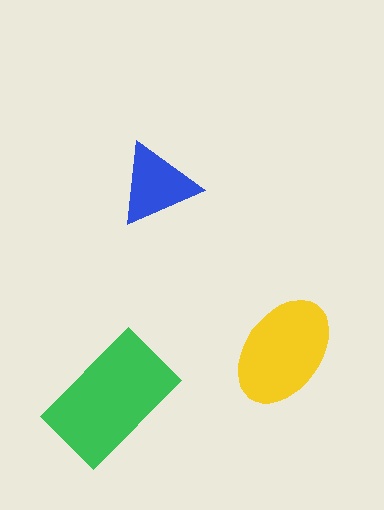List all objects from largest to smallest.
The green rectangle, the yellow ellipse, the blue triangle.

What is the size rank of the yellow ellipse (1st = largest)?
2nd.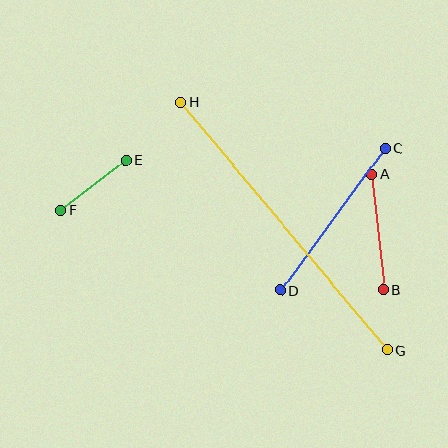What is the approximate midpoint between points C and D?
The midpoint is at approximately (333, 220) pixels.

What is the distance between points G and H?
The distance is approximately 323 pixels.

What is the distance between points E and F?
The distance is approximately 82 pixels.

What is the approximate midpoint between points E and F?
The midpoint is at approximately (94, 185) pixels.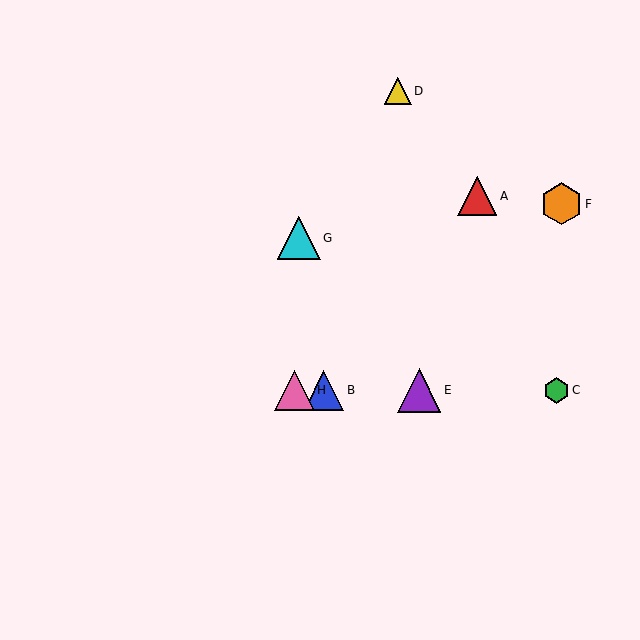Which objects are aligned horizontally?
Objects B, C, E, H are aligned horizontally.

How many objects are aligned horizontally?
4 objects (B, C, E, H) are aligned horizontally.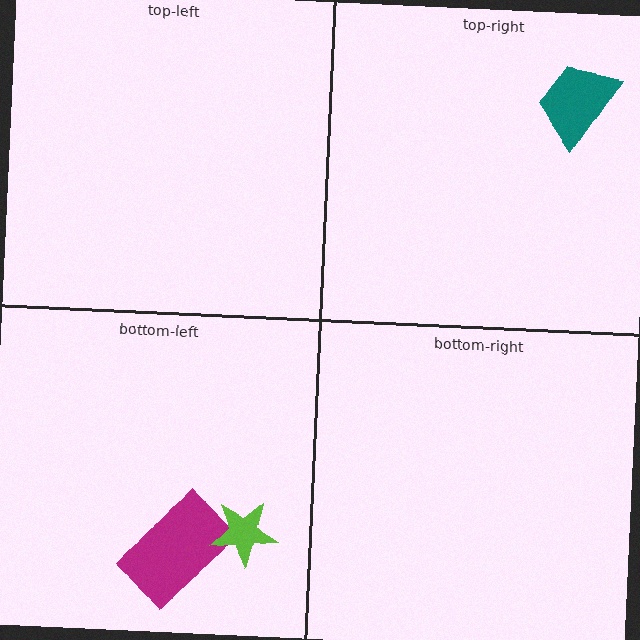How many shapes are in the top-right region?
1.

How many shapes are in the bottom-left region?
2.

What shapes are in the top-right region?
The teal trapezoid.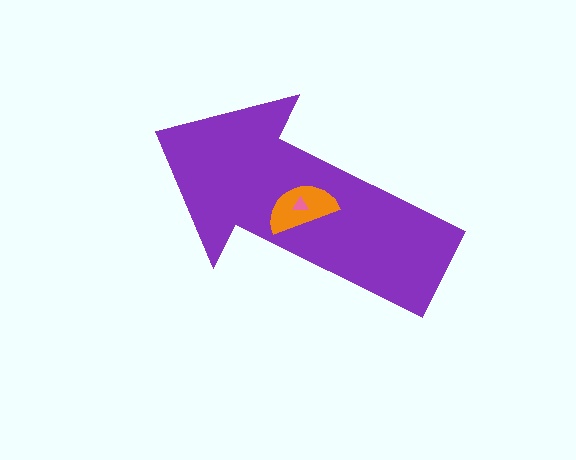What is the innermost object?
The pink triangle.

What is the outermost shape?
The purple arrow.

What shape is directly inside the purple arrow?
The orange semicircle.